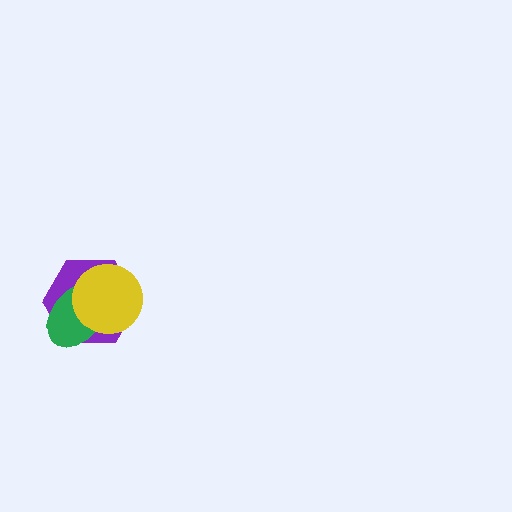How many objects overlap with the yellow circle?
2 objects overlap with the yellow circle.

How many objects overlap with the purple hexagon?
2 objects overlap with the purple hexagon.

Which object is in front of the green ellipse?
The yellow circle is in front of the green ellipse.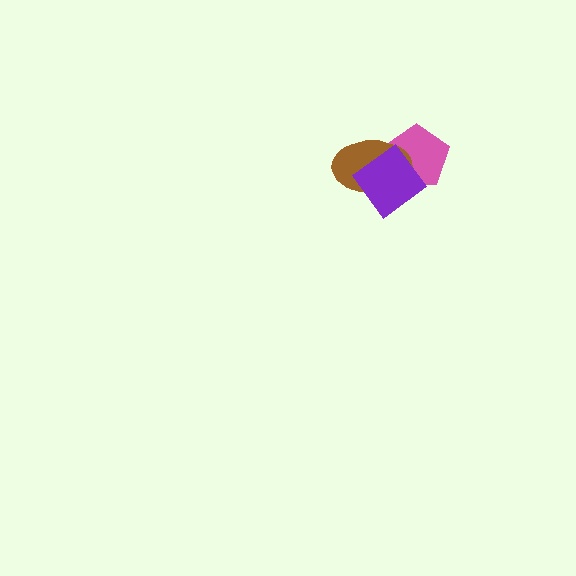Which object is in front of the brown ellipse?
The purple diamond is in front of the brown ellipse.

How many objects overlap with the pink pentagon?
2 objects overlap with the pink pentagon.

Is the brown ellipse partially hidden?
Yes, it is partially covered by another shape.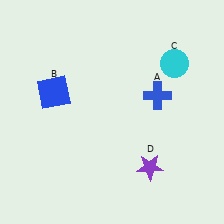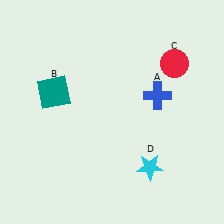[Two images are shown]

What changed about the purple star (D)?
In Image 1, D is purple. In Image 2, it changed to cyan.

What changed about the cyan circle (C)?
In Image 1, C is cyan. In Image 2, it changed to red.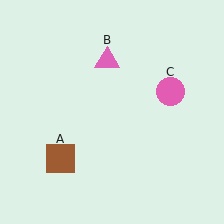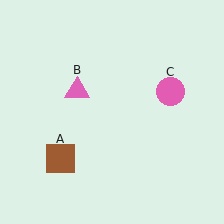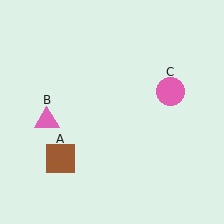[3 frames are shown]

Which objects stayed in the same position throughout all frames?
Brown square (object A) and pink circle (object C) remained stationary.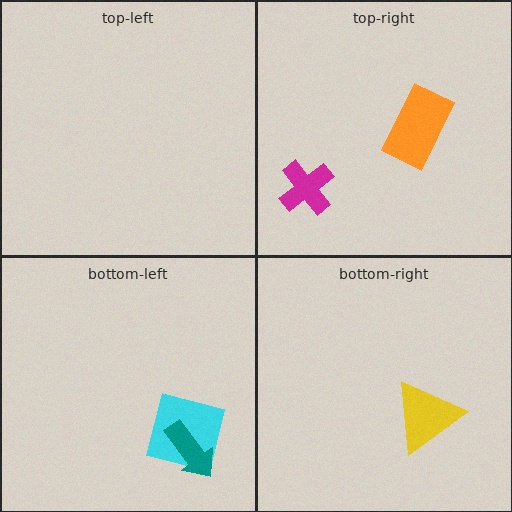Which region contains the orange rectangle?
The top-right region.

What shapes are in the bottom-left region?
The cyan square, the teal arrow.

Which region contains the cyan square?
The bottom-left region.